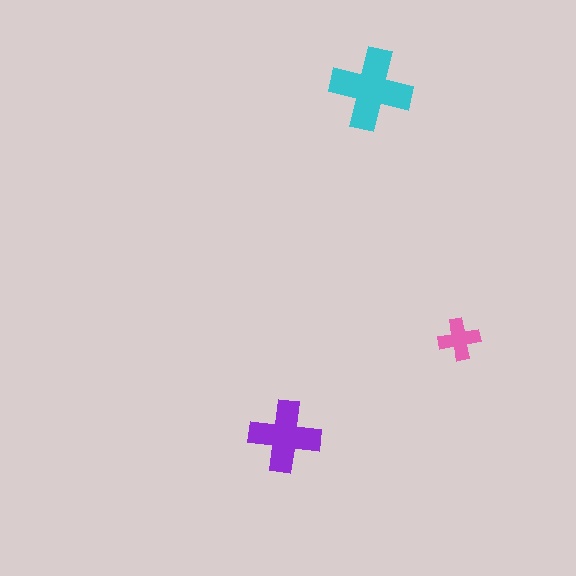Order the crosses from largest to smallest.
the cyan one, the purple one, the pink one.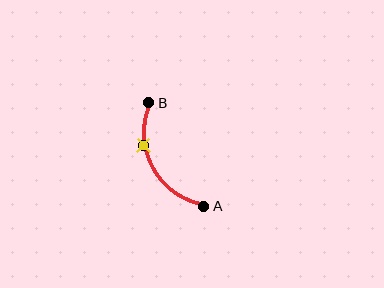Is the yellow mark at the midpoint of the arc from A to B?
No. The yellow mark lies on the arc but is closer to endpoint B. The arc midpoint would be at the point on the curve equidistant along the arc from both A and B.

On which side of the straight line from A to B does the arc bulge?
The arc bulges to the left of the straight line connecting A and B.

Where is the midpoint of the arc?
The arc midpoint is the point on the curve farthest from the straight line joining A and B. It sits to the left of that line.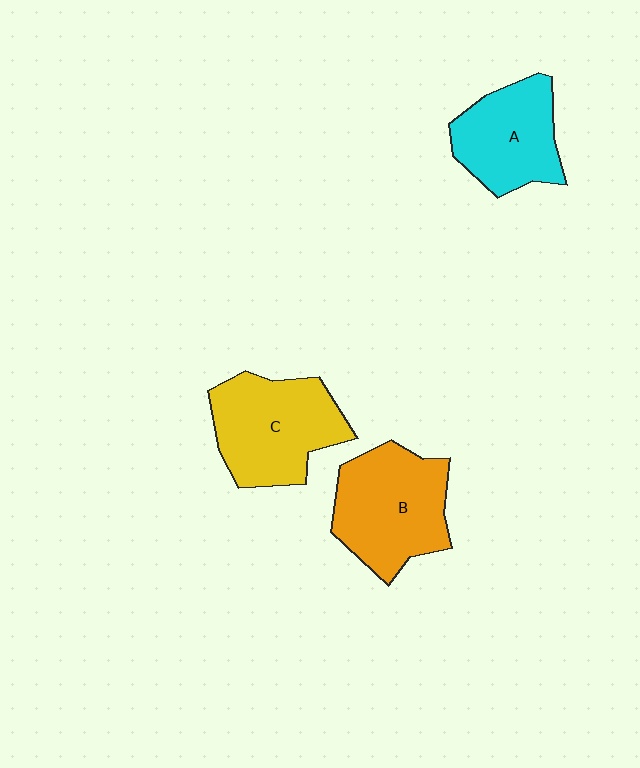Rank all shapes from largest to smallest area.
From largest to smallest: B (orange), C (yellow), A (cyan).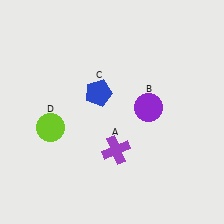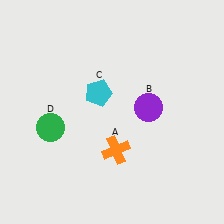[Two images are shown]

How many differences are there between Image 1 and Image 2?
There are 3 differences between the two images.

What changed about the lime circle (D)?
In Image 1, D is lime. In Image 2, it changed to green.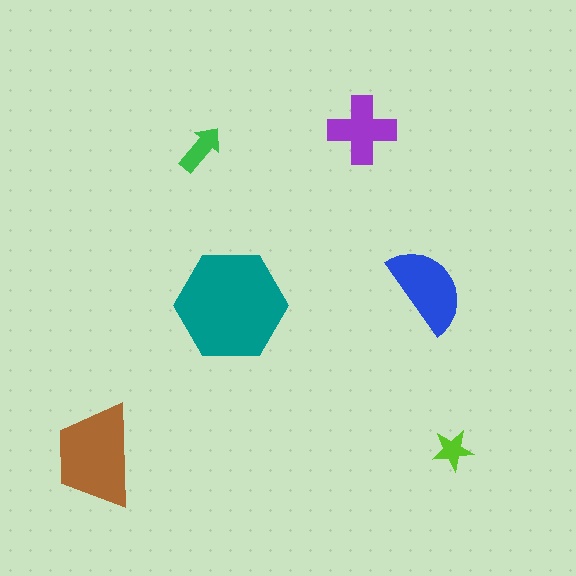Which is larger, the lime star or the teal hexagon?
The teal hexagon.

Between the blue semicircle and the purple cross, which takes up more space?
The blue semicircle.